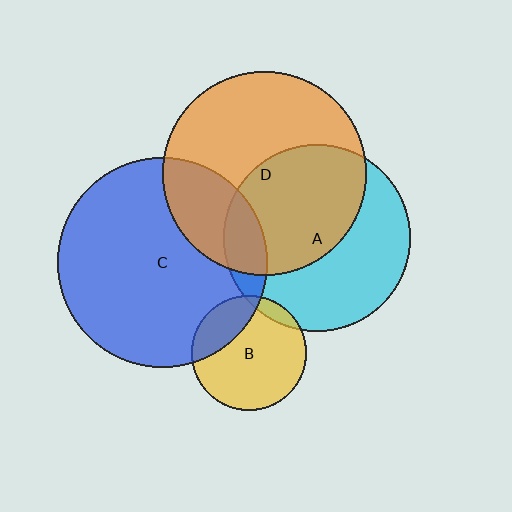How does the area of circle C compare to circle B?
Approximately 3.3 times.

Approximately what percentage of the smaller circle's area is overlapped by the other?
Approximately 25%.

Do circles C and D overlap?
Yes.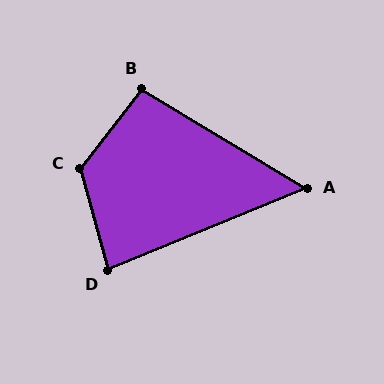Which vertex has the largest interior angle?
C, at approximately 127 degrees.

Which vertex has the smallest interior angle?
A, at approximately 53 degrees.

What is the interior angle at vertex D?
Approximately 83 degrees (acute).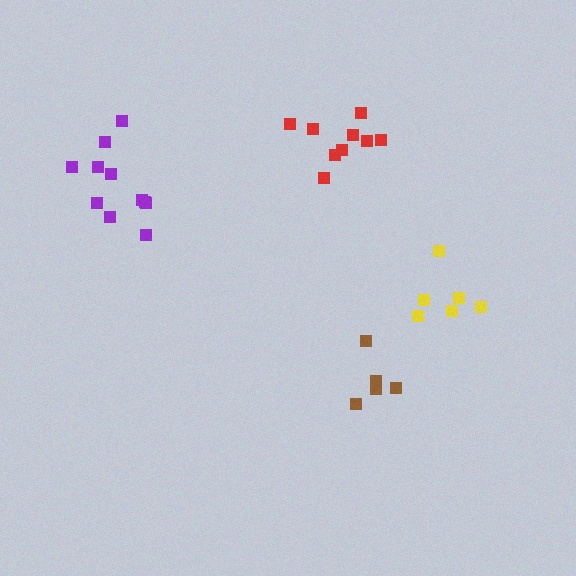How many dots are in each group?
Group 1: 11 dots, Group 2: 6 dots, Group 3: 9 dots, Group 4: 6 dots (32 total).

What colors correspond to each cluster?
The clusters are colored: purple, brown, red, yellow.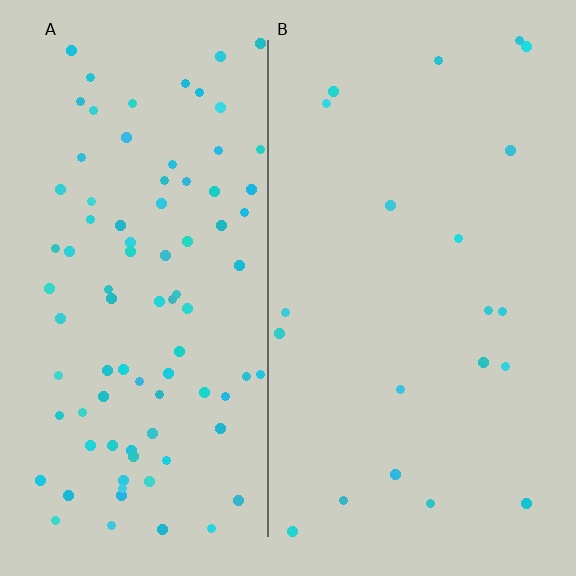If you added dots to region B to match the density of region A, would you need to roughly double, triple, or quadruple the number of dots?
Approximately quadruple.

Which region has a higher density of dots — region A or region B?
A (the left).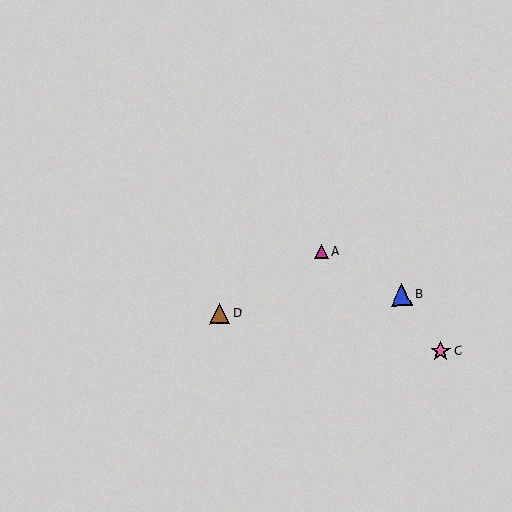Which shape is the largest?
The blue triangle (labeled B) is the largest.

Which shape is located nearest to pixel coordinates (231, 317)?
The brown triangle (labeled D) at (220, 314) is nearest to that location.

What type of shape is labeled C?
Shape C is a pink star.